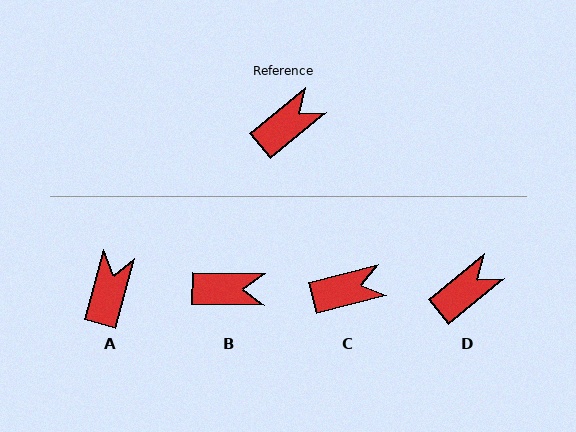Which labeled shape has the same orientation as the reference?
D.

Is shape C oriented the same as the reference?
No, it is off by about 25 degrees.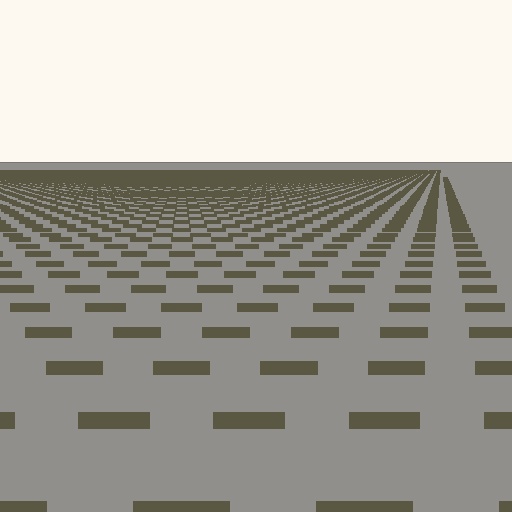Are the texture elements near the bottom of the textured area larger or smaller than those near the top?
Larger. Near the bottom, elements are closer to the viewer and appear at a bigger on-screen size.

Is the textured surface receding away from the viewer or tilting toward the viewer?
The surface is receding away from the viewer. Texture elements get smaller and denser toward the top.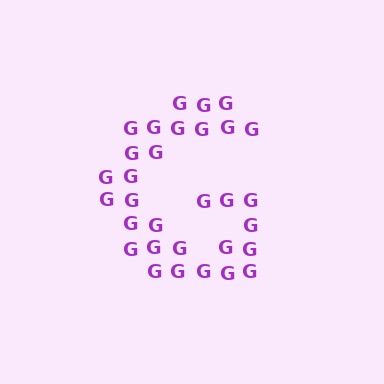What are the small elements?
The small elements are letter G's.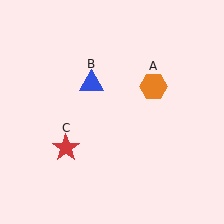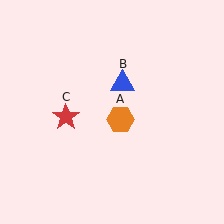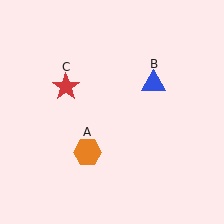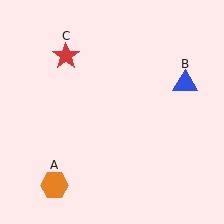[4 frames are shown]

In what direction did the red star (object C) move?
The red star (object C) moved up.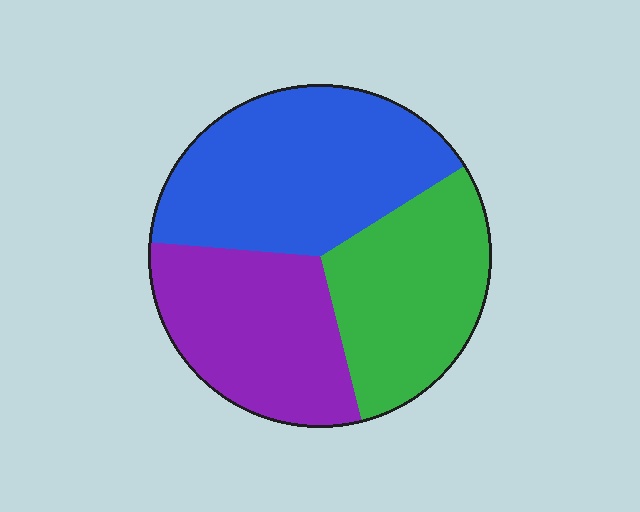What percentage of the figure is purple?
Purple covers roughly 30% of the figure.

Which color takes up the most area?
Blue, at roughly 40%.